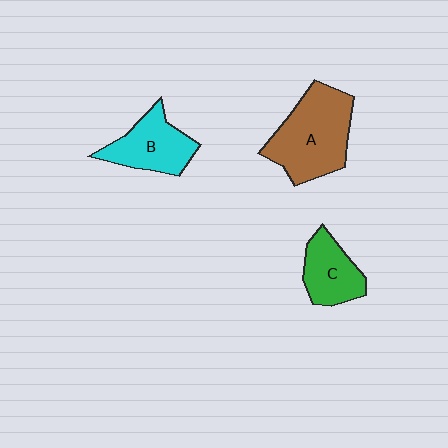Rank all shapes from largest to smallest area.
From largest to smallest: A (brown), B (cyan), C (green).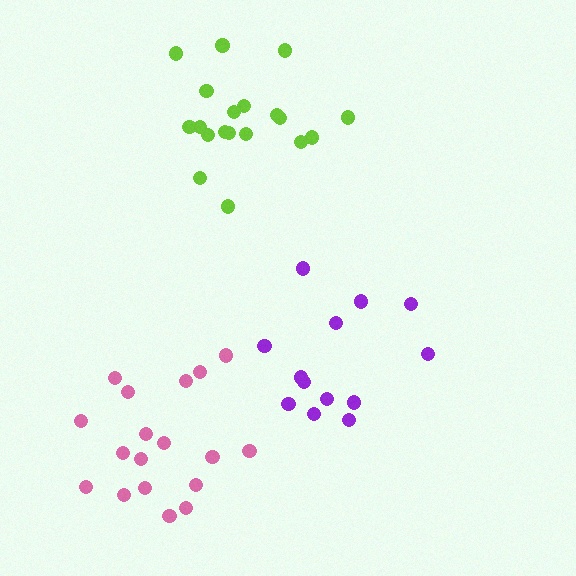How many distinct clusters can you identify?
There are 3 distinct clusters.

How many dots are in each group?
Group 1: 13 dots, Group 2: 19 dots, Group 3: 18 dots (50 total).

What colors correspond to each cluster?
The clusters are colored: purple, lime, pink.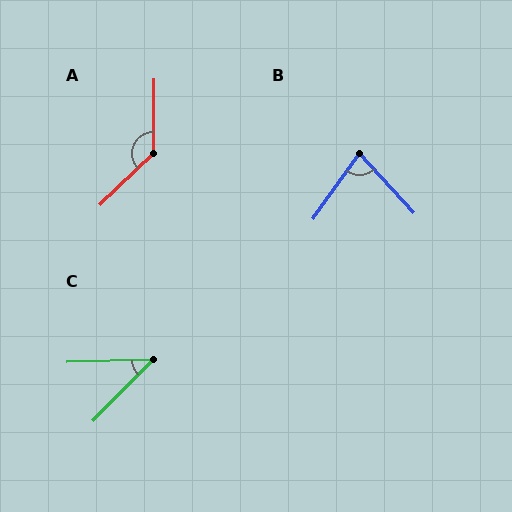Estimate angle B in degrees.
Approximately 78 degrees.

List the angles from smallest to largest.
C (43°), B (78°), A (134°).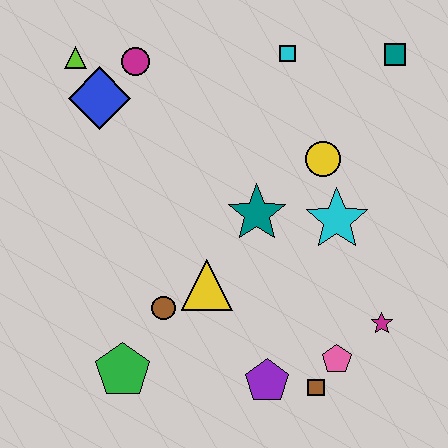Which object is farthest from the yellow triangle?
The teal square is farthest from the yellow triangle.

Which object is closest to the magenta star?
The pink pentagon is closest to the magenta star.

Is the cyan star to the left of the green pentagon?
No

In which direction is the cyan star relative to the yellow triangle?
The cyan star is to the right of the yellow triangle.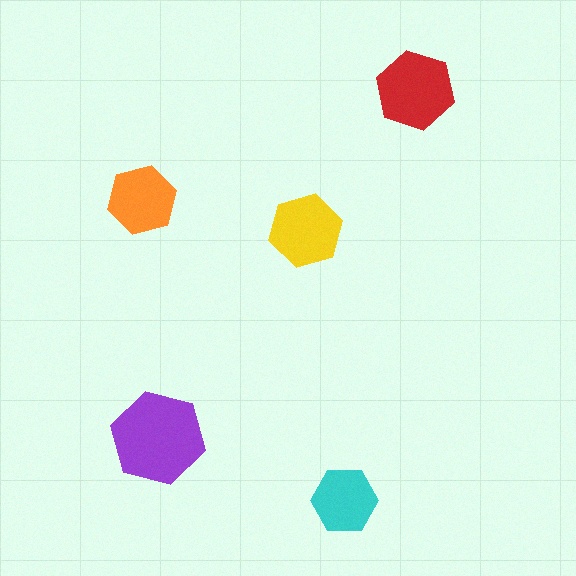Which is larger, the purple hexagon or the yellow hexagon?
The purple one.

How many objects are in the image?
There are 5 objects in the image.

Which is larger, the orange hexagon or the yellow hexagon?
The yellow one.